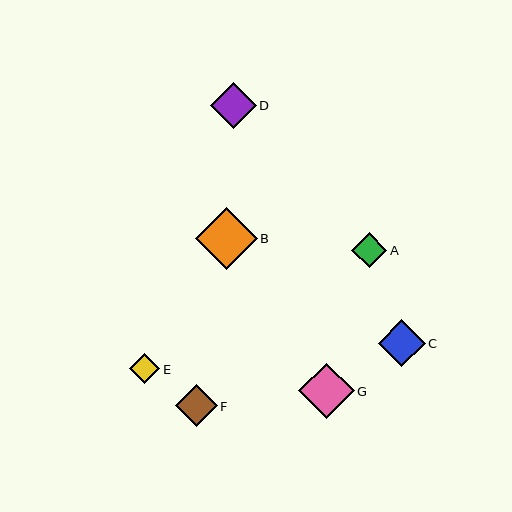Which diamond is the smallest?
Diamond E is the smallest with a size of approximately 30 pixels.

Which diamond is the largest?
Diamond B is the largest with a size of approximately 61 pixels.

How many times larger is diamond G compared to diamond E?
Diamond G is approximately 1.9 times the size of diamond E.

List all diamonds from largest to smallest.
From largest to smallest: B, G, C, D, F, A, E.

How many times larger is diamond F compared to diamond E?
Diamond F is approximately 1.4 times the size of diamond E.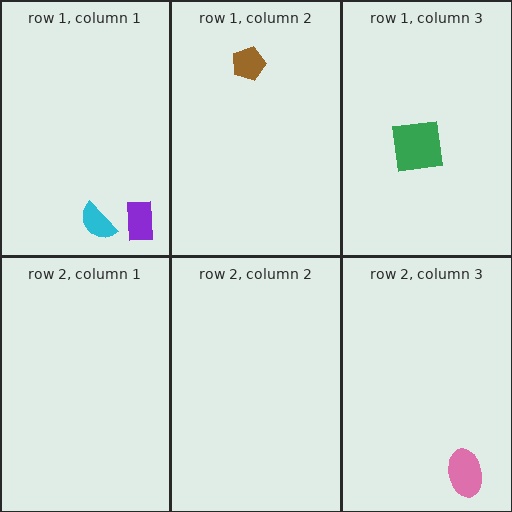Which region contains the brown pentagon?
The row 1, column 2 region.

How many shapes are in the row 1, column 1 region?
2.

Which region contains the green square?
The row 1, column 3 region.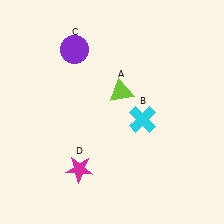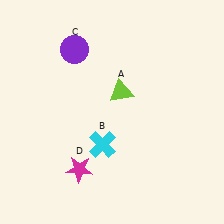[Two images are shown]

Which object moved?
The cyan cross (B) moved left.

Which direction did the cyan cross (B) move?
The cyan cross (B) moved left.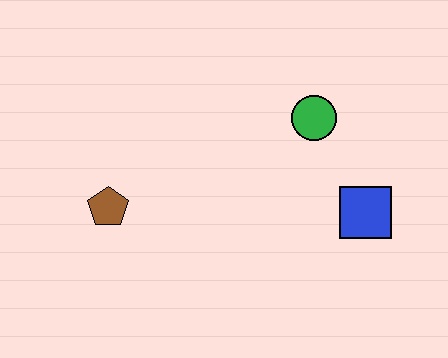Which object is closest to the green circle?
The blue square is closest to the green circle.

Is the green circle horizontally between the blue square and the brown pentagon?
Yes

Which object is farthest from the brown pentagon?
The blue square is farthest from the brown pentagon.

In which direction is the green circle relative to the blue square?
The green circle is above the blue square.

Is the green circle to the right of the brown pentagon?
Yes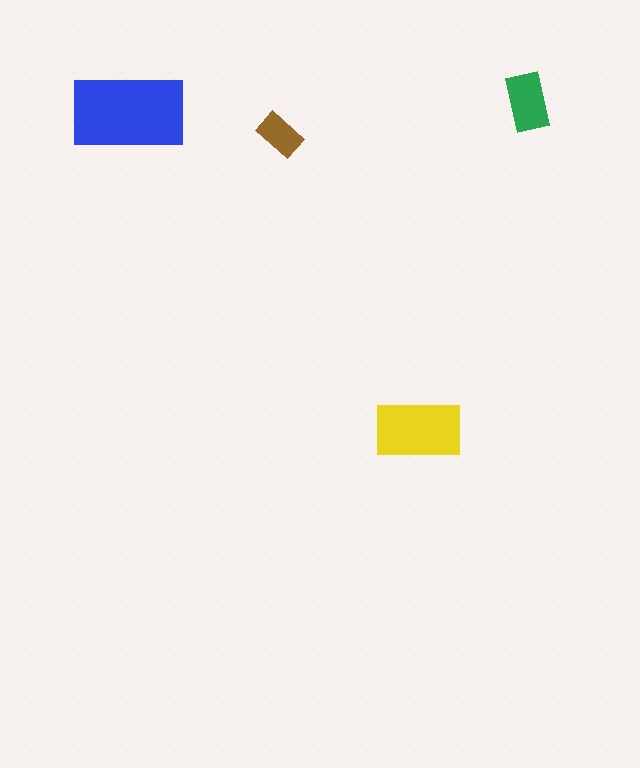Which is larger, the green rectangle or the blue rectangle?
The blue one.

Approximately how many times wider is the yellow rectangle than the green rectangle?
About 1.5 times wider.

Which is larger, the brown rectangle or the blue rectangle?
The blue one.